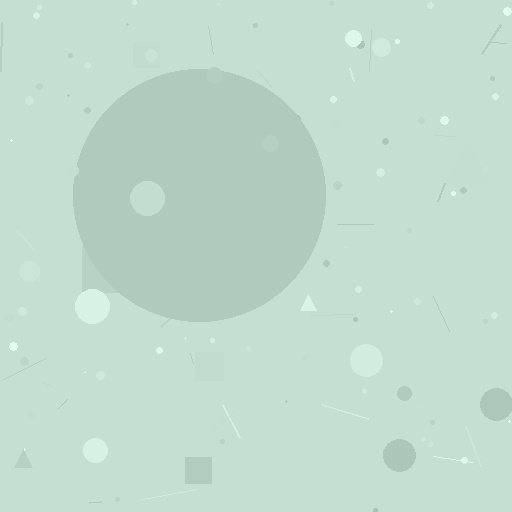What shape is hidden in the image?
A circle is hidden in the image.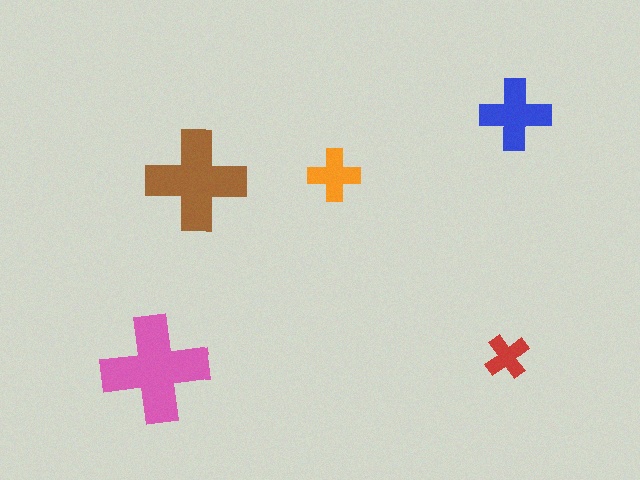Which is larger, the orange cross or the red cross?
The orange one.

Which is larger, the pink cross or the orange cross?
The pink one.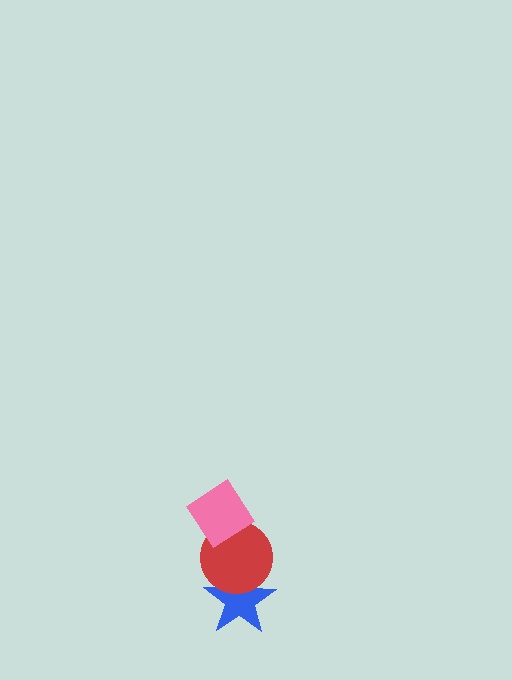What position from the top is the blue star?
The blue star is 3rd from the top.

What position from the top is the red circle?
The red circle is 2nd from the top.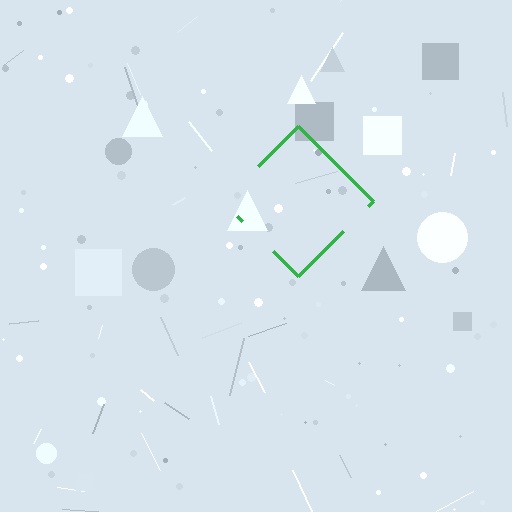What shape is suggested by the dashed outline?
The dashed outline suggests a diamond.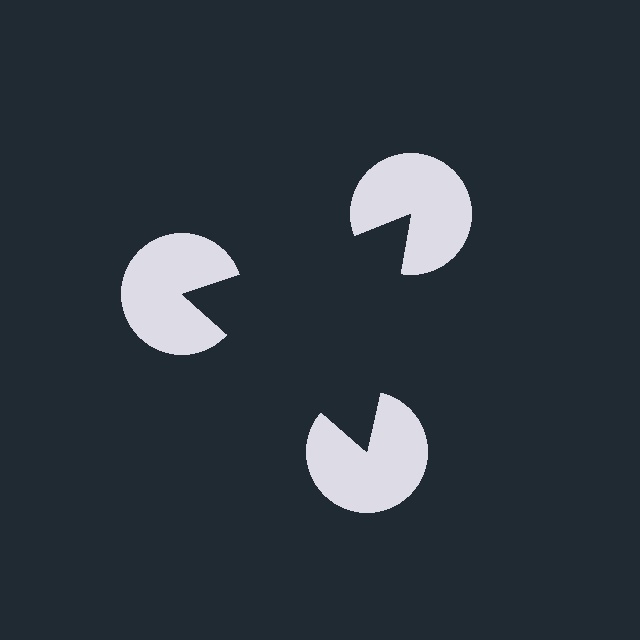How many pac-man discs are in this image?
There are 3 — one at each vertex of the illusory triangle.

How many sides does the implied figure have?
3 sides.